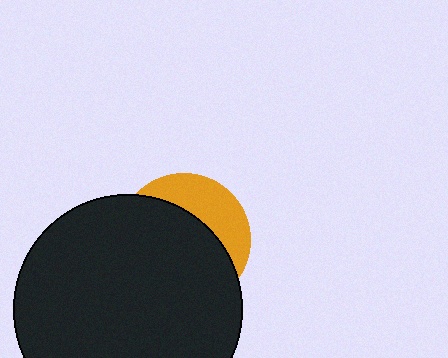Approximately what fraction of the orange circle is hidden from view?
Roughly 68% of the orange circle is hidden behind the black circle.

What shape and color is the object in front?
The object in front is a black circle.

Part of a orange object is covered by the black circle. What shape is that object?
It is a circle.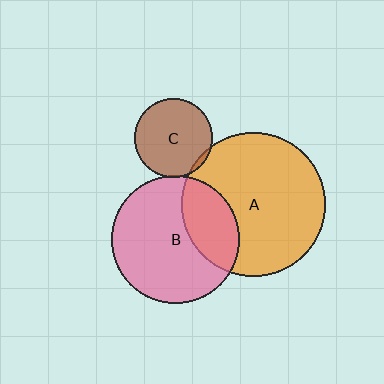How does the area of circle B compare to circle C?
Approximately 2.6 times.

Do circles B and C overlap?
Yes.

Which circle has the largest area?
Circle A (orange).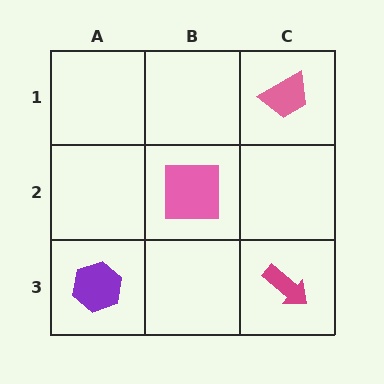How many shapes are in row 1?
1 shape.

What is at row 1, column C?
A pink trapezoid.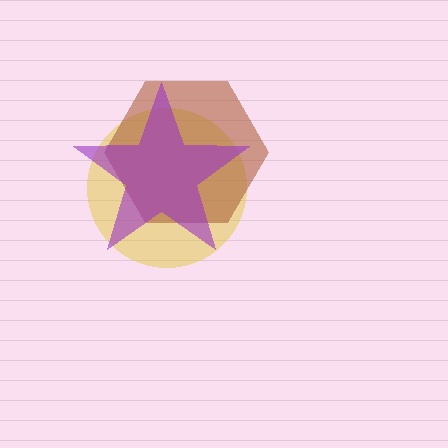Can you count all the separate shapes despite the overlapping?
Yes, there are 3 separate shapes.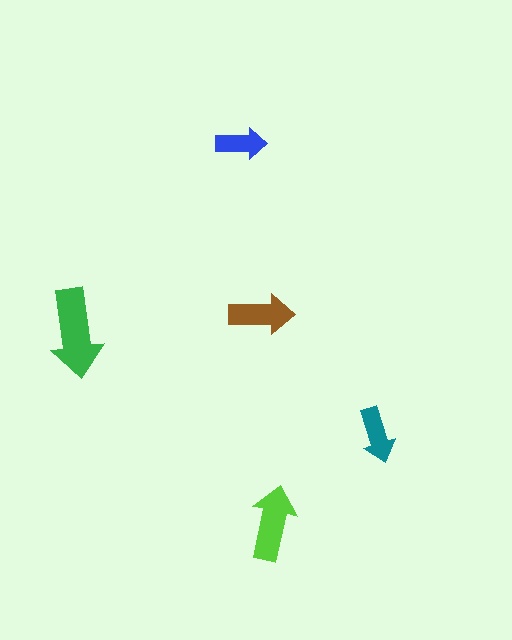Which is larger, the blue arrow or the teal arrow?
The teal one.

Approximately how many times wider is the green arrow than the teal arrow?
About 1.5 times wider.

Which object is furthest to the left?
The green arrow is leftmost.